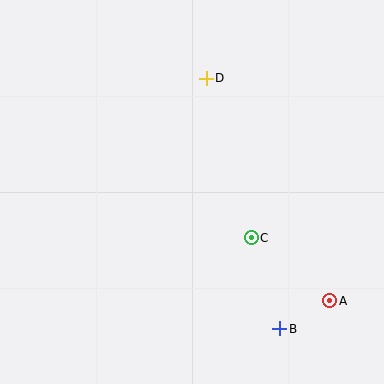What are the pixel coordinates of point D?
Point D is at (206, 78).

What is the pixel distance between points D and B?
The distance between D and B is 261 pixels.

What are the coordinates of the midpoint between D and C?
The midpoint between D and C is at (229, 158).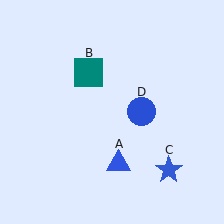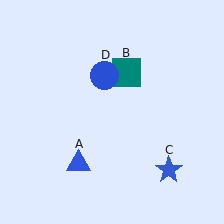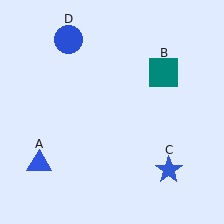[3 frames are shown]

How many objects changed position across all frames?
3 objects changed position: blue triangle (object A), teal square (object B), blue circle (object D).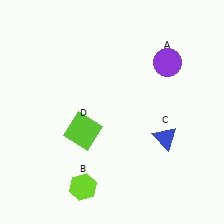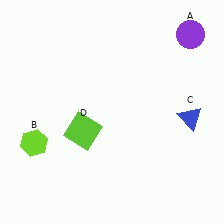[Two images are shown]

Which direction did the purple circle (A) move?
The purple circle (A) moved up.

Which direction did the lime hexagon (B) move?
The lime hexagon (B) moved left.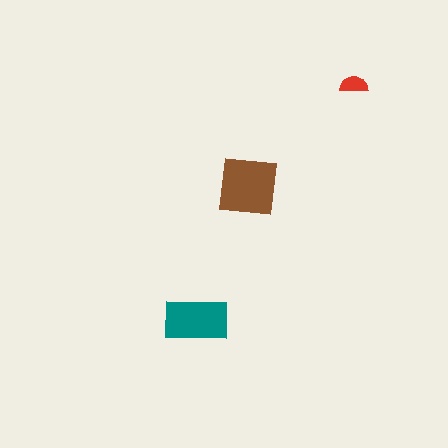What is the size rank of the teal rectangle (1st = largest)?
2nd.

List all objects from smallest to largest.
The red semicircle, the teal rectangle, the brown square.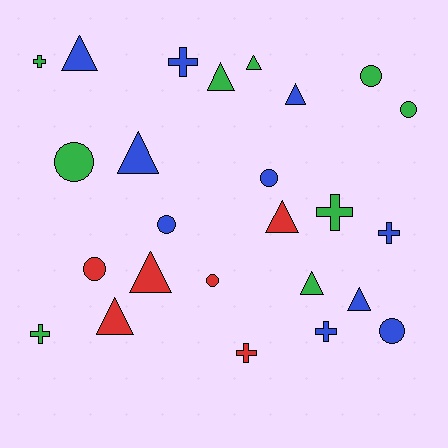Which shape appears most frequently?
Triangle, with 10 objects.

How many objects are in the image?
There are 25 objects.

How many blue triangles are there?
There are 4 blue triangles.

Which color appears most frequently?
Blue, with 10 objects.